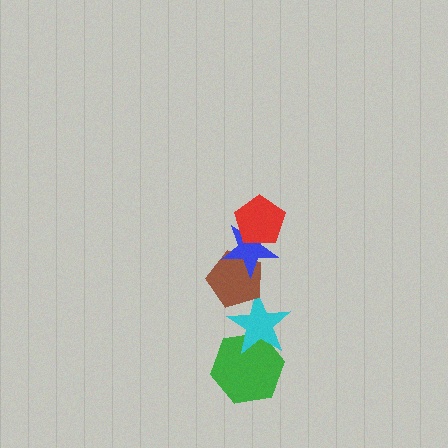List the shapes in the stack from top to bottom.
From top to bottom: the red pentagon, the blue star, the brown pentagon, the cyan star, the green hexagon.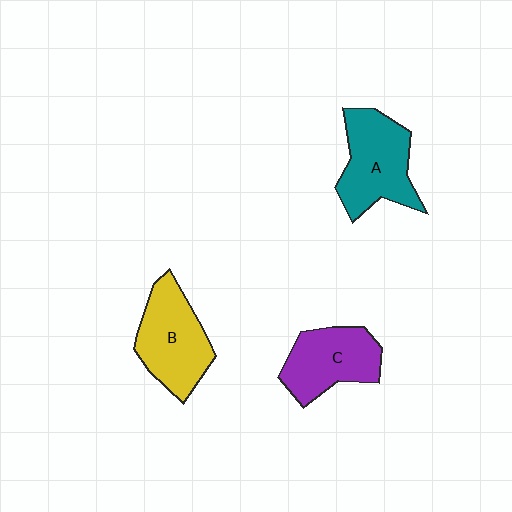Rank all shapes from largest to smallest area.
From largest to smallest: A (teal), B (yellow), C (purple).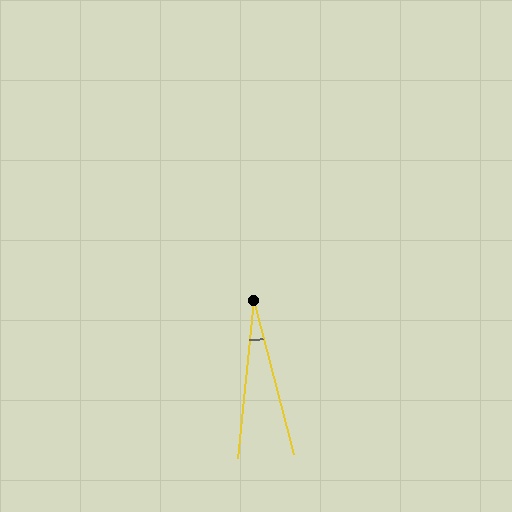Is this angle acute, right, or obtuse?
It is acute.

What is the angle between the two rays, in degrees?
Approximately 20 degrees.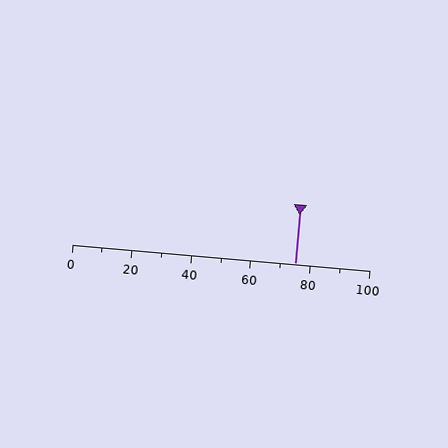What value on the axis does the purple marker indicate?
The marker indicates approximately 75.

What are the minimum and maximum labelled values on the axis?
The axis runs from 0 to 100.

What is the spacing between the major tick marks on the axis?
The major ticks are spaced 20 apart.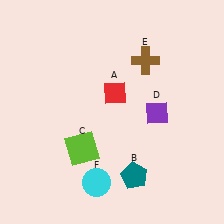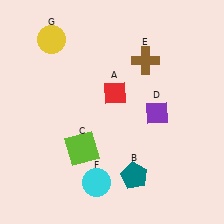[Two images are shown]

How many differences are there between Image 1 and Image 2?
There is 1 difference between the two images.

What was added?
A yellow circle (G) was added in Image 2.